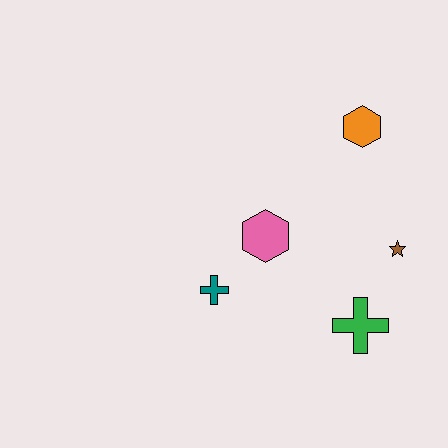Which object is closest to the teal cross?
The pink hexagon is closest to the teal cross.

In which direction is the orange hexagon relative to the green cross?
The orange hexagon is above the green cross.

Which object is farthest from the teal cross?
The orange hexagon is farthest from the teal cross.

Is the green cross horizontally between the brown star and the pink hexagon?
Yes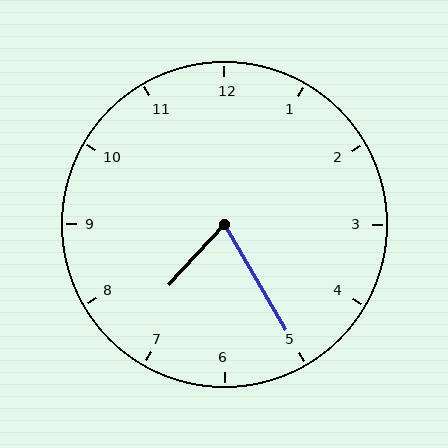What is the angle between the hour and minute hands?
Approximately 72 degrees.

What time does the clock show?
7:25.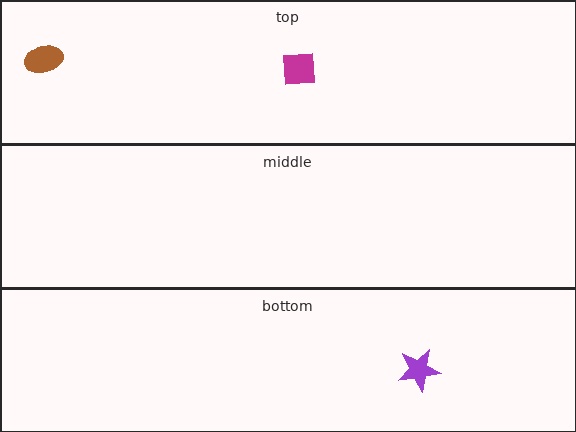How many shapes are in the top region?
2.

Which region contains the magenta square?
The top region.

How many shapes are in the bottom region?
1.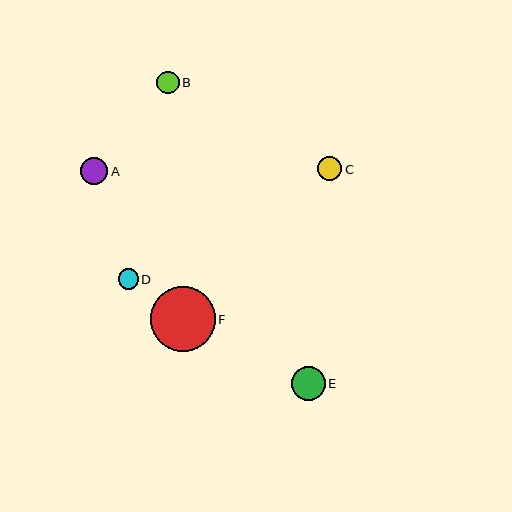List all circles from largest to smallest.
From largest to smallest: F, E, A, C, B, D.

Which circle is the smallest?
Circle D is the smallest with a size of approximately 20 pixels.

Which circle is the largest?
Circle F is the largest with a size of approximately 65 pixels.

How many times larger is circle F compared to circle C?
Circle F is approximately 2.7 times the size of circle C.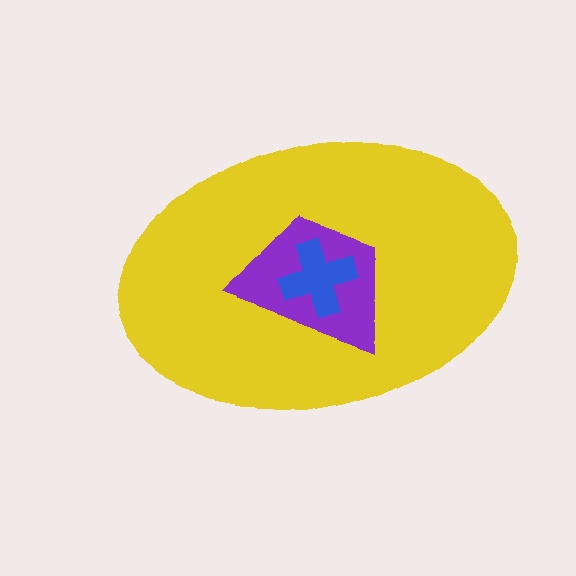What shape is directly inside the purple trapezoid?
The blue cross.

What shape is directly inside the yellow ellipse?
The purple trapezoid.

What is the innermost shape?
The blue cross.